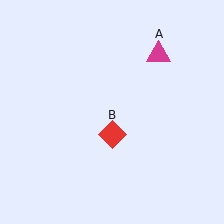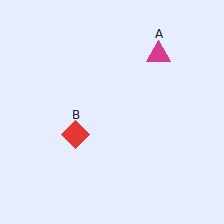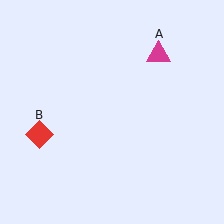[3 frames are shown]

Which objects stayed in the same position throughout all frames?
Magenta triangle (object A) remained stationary.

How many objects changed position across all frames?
1 object changed position: red diamond (object B).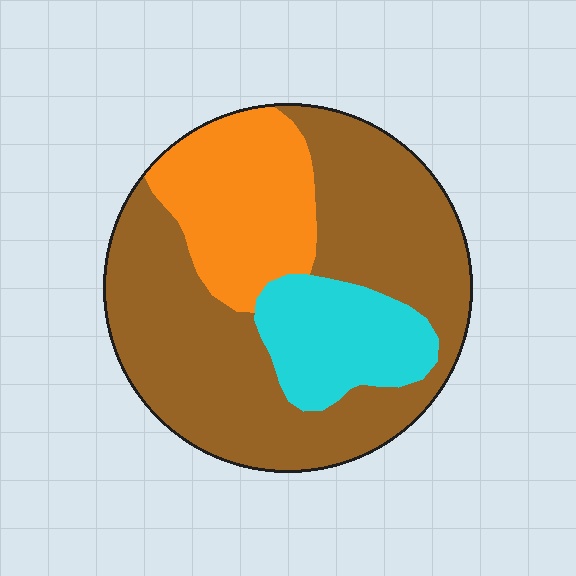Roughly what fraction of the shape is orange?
Orange takes up between a sixth and a third of the shape.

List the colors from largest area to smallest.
From largest to smallest: brown, orange, cyan.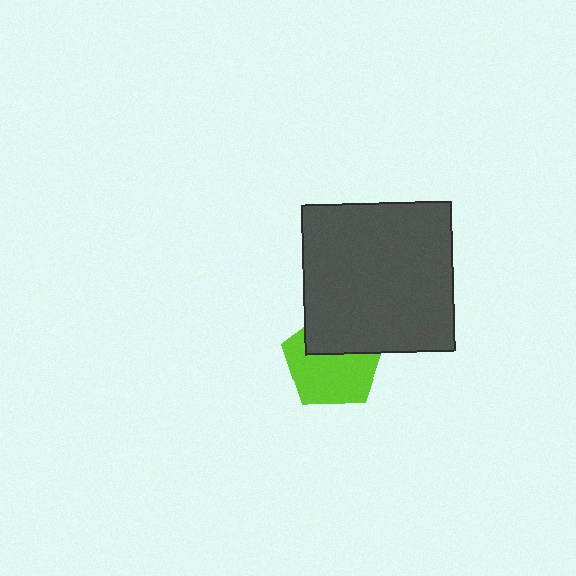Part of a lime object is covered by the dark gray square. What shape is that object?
It is a pentagon.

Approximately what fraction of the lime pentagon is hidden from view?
Roughly 37% of the lime pentagon is hidden behind the dark gray square.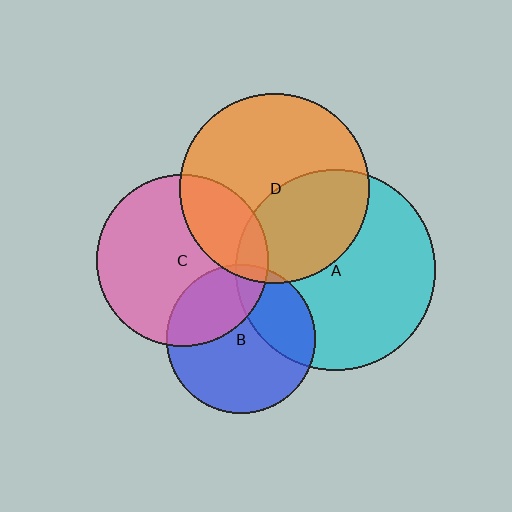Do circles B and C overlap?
Yes.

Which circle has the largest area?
Circle A (cyan).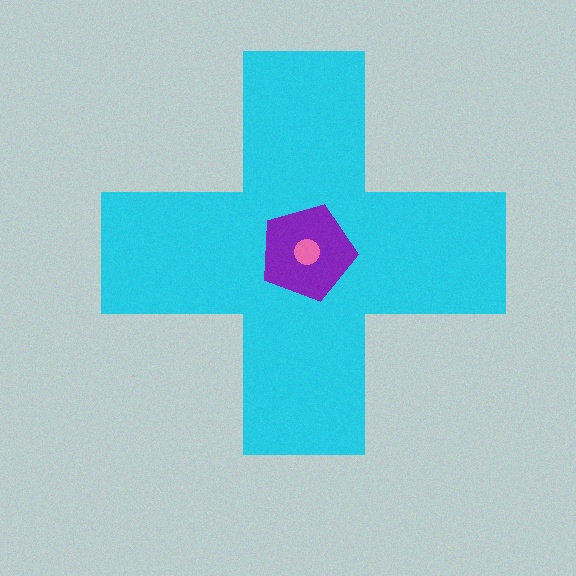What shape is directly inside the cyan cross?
The purple pentagon.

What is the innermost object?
The pink circle.